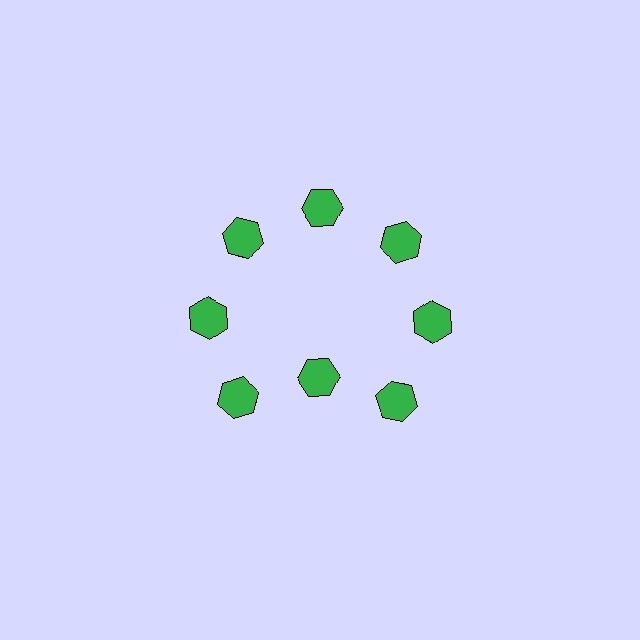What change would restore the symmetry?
The symmetry would be restored by moving it outward, back onto the ring so that all 8 hexagons sit at equal angles and equal distance from the center.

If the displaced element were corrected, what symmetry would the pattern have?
It would have 8-fold rotational symmetry — the pattern would map onto itself every 45 degrees.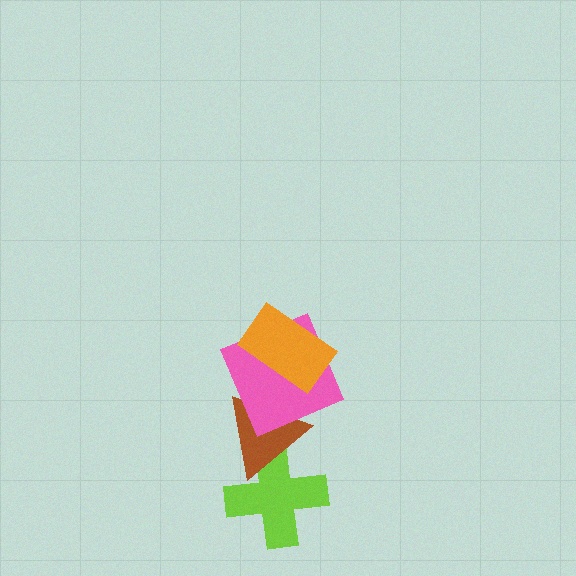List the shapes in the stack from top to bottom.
From top to bottom: the orange rectangle, the pink square, the brown triangle, the lime cross.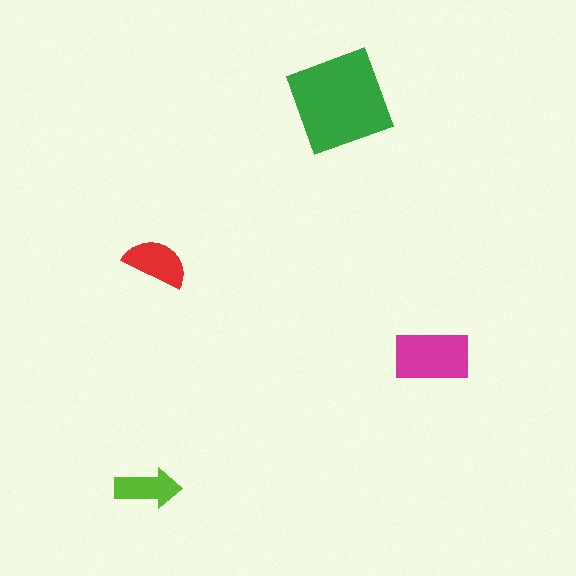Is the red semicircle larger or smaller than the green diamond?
Smaller.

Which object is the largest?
The green diamond.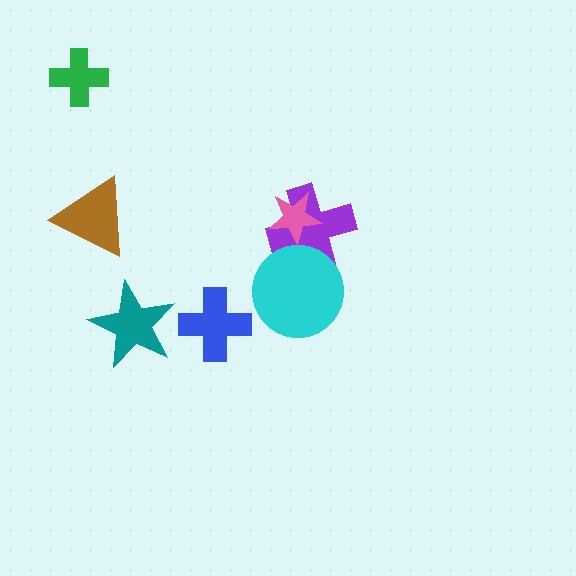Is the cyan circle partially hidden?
No, no other shape covers it.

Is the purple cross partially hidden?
Yes, it is partially covered by another shape.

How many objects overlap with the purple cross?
2 objects overlap with the purple cross.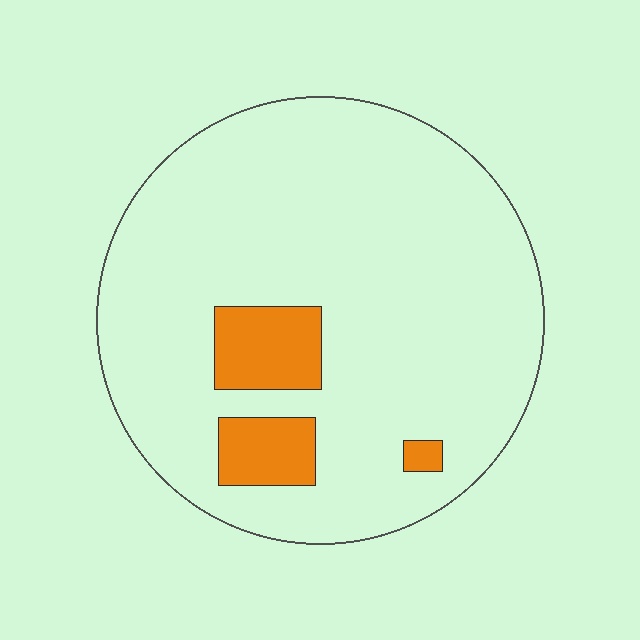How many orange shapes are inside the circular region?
3.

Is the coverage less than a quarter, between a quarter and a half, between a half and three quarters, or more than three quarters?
Less than a quarter.